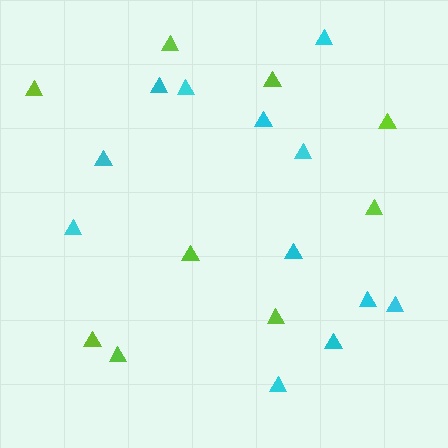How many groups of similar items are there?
There are 2 groups: one group of cyan triangles (12) and one group of lime triangles (9).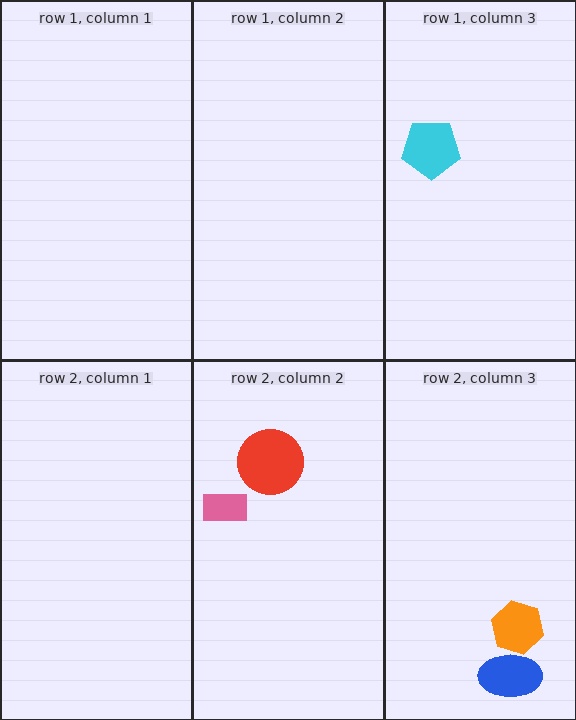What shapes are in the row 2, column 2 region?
The red circle, the pink rectangle.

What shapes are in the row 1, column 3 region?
The cyan pentagon.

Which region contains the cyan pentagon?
The row 1, column 3 region.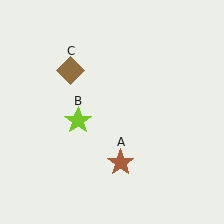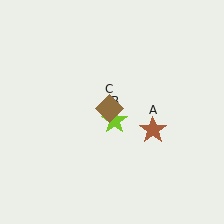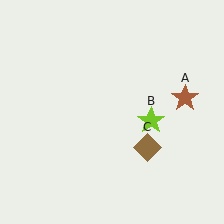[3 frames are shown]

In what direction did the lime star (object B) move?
The lime star (object B) moved right.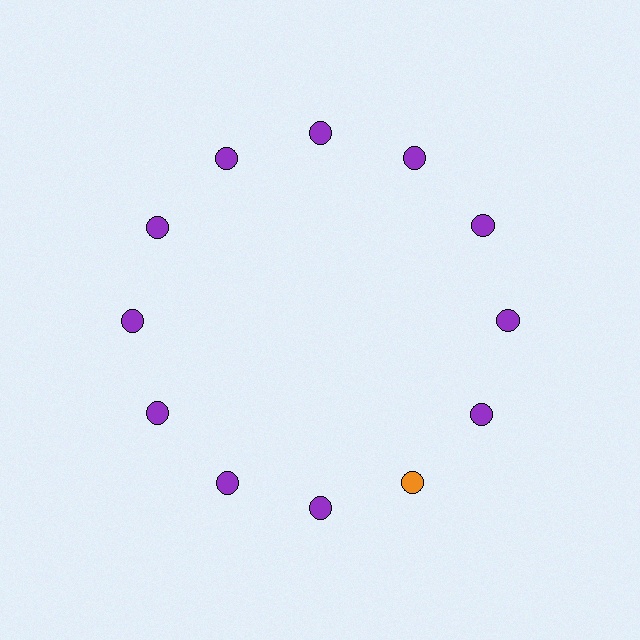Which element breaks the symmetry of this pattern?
The orange circle at roughly the 5 o'clock position breaks the symmetry. All other shapes are purple circles.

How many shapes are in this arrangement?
There are 12 shapes arranged in a ring pattern.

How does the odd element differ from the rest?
It has a different color: orange instead of purple.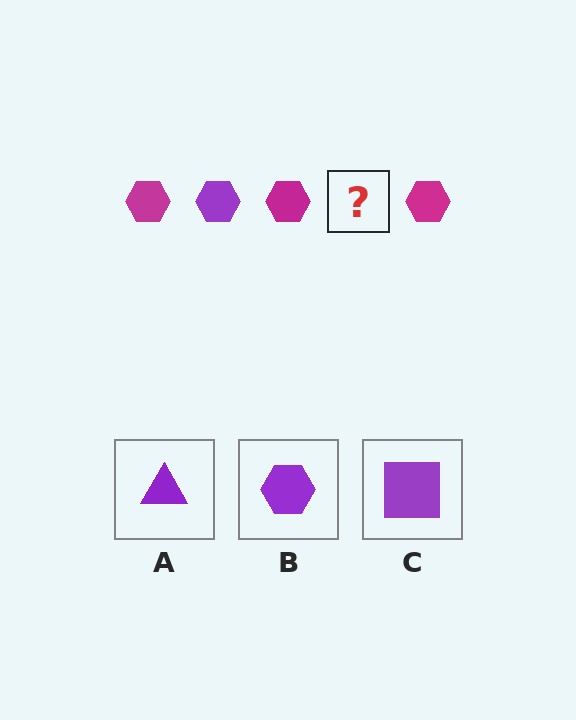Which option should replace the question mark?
Option B.